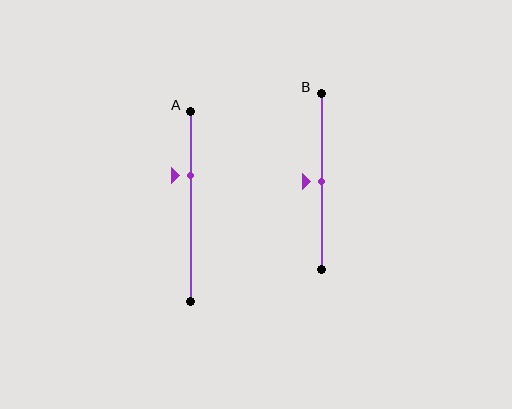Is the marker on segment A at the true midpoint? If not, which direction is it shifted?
No, the marker on segment A is shifted upward by about 17% of the segment length.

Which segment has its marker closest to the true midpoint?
Segment B has its marker closest to the true midpoint.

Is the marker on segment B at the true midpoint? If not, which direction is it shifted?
Yes, the marker on segment B is at the true midpoint.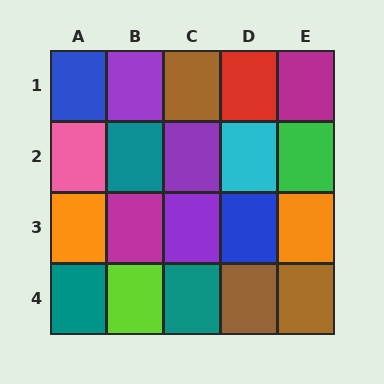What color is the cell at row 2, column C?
Purple.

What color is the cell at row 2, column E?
Green.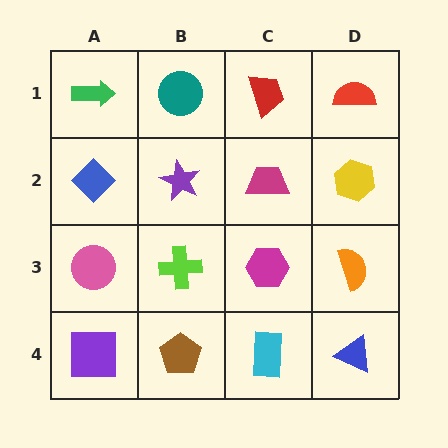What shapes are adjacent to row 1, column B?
A purple star (row 2, column B), a green arrow (row 1, column A), a red trapezoid (row 1, column C).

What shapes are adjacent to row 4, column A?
A pink circle (row 3, column A), a brown pentagon (row 4, column B).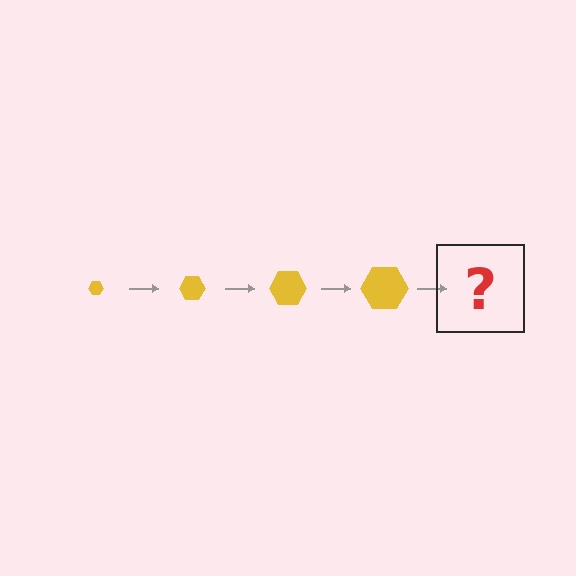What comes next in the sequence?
The next element should be a yellow hexagon, larger than the previous one.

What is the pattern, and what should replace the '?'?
The pattern is that the hexagon gets progressively larger each step. The '?' should be a yellow hexagon, larger than the previous one.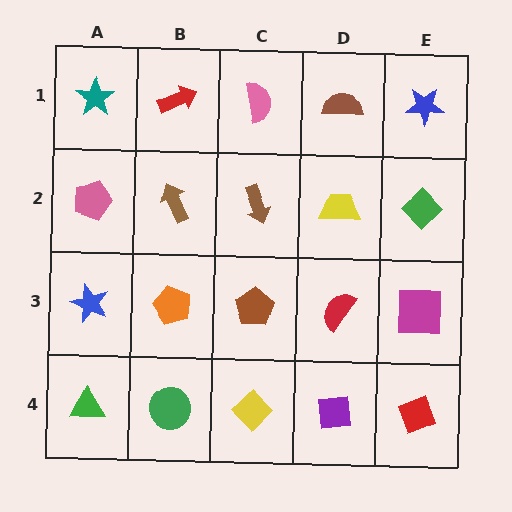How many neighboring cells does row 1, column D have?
3.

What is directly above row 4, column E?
A magenta square.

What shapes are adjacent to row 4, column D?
A red semicircle (row 3, column D), a yellow diamond (row 4, column C), a red diamond (row 4, column E).